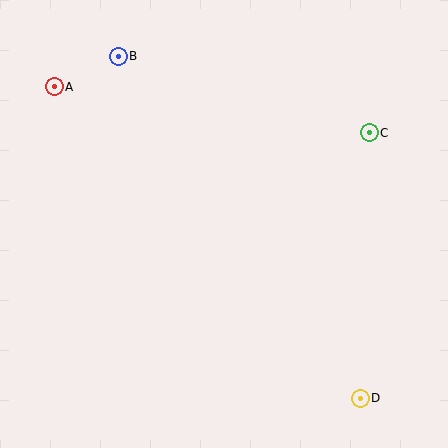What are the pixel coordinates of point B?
Point B is at (118, 56).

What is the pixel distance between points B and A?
The distance between B and A is 71 pixels.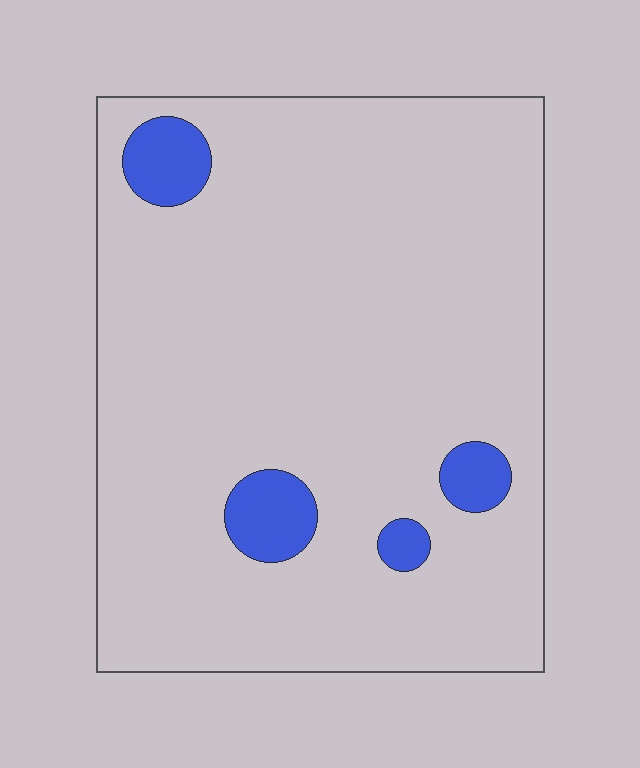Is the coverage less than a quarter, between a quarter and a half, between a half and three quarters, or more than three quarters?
Less than a quarter.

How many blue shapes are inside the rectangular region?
4.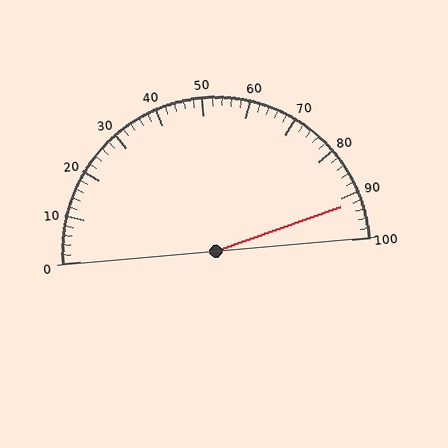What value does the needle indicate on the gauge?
The needle indicates approximately 92.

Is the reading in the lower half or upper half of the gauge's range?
The reading is in the upper half of the range (0 to 100).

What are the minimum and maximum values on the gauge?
The gauge ranges from 0 to 100.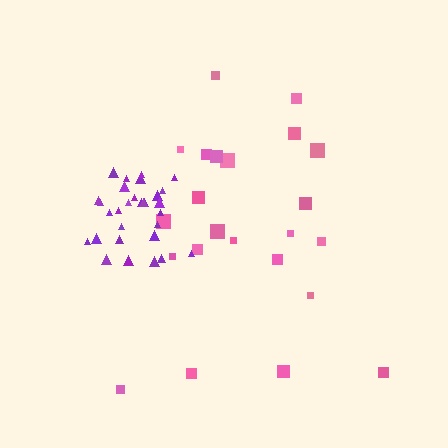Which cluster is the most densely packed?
Purple.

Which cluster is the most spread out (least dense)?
Pink.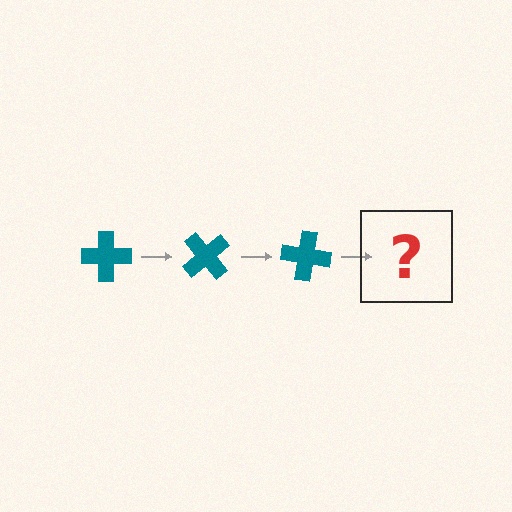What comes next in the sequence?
The next element should be a teal cross rotated 150 degrees.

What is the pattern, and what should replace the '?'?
The pattern is that the cross rotates 50 degrees each step. The '?' should be a teal cross rotated 150 degrees.